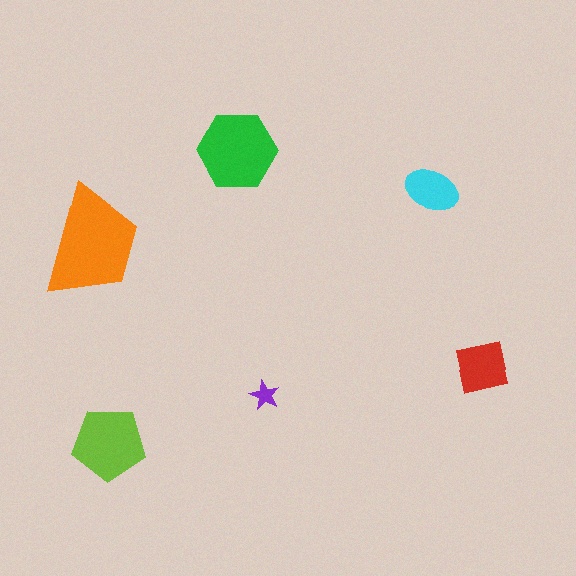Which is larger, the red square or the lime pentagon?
The lime pentagon.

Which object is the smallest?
The purple star.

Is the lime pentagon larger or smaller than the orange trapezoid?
Smaller.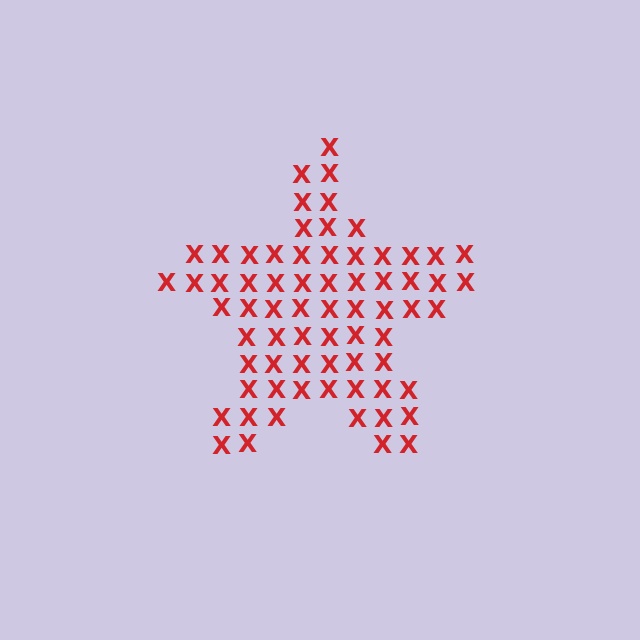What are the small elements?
The small elements are letter X's.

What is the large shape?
The large shape is a star.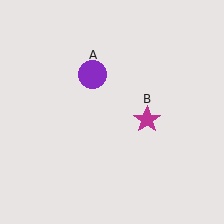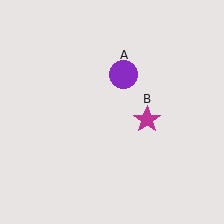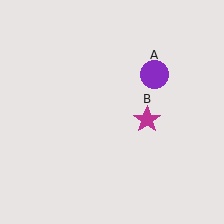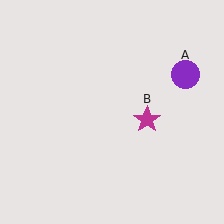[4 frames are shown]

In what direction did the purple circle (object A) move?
The purple circle (object A) moved right.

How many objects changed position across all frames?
1 object changed position: purple circle (object A).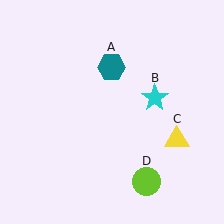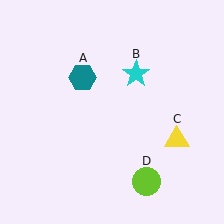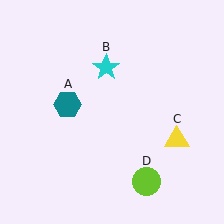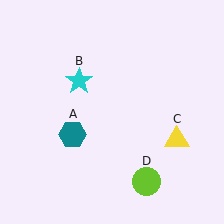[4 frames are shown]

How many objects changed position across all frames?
2 objects changed position: teal hexagon (object A), cyan star (object B).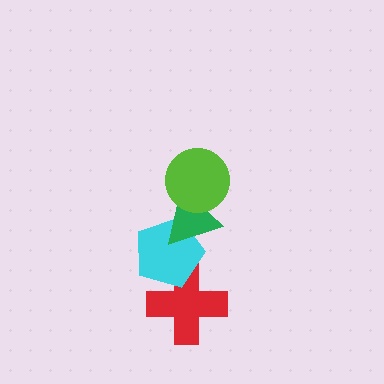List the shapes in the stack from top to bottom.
From top to bottom: the lime circle, the green triangle, the cyan pentagon, the red cross.